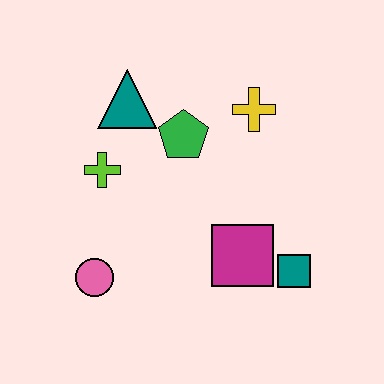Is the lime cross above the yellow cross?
No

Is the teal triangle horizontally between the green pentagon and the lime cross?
Yes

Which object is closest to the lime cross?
The teal triangle is closest to the lime cross.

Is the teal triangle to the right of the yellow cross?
No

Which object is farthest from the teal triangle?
The teal square is farthest from the teal triangle.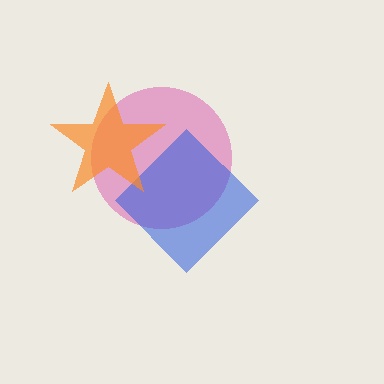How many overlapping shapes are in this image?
There are 3 overlapping shapes in the image.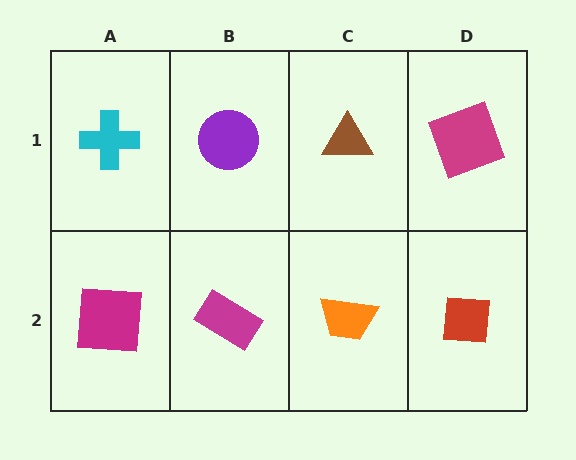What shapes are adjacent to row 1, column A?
A magenta square (row 2, column A), a purple circle (row 1, column B).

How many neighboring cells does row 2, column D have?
2.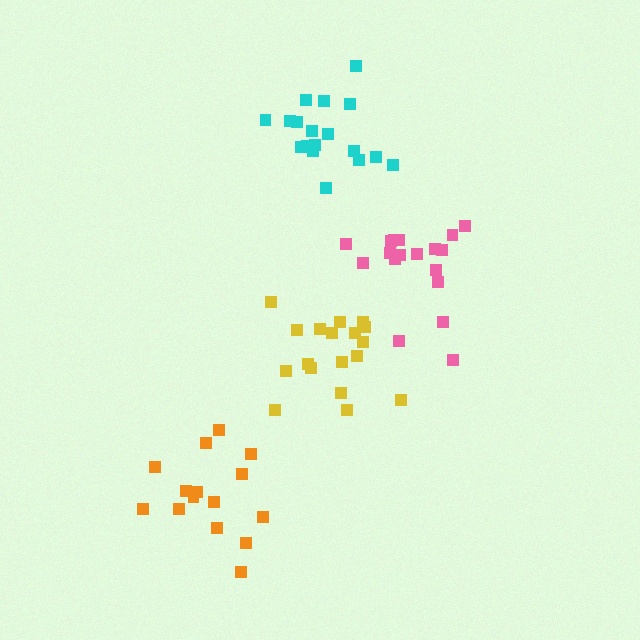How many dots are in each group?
Group 1: 18 dots, Group 2: 15 dots, Group 3: 18 dots, Group 4: 18 dots (69 total).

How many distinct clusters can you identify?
There are 4 distinct clusters.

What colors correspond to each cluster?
The clusters are colored: pink, orange, yellow, cyan.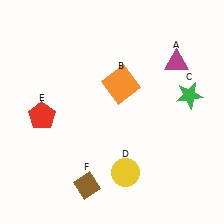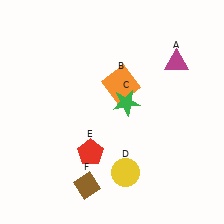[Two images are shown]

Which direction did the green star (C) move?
The green star (C) moved left.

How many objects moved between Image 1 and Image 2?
2 objects moved between the two images.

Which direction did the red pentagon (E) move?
The red pentagon (E) moved right.